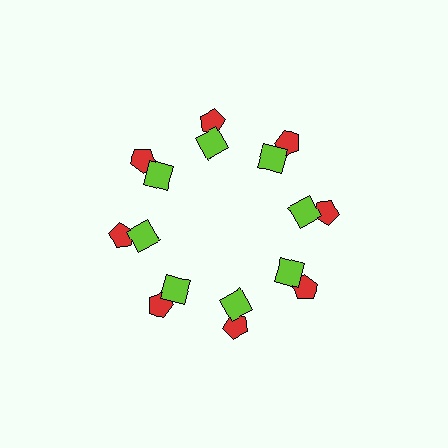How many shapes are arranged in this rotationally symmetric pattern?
There are 16 shapes, arranged in 8 groups of 2.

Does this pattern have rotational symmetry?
Yes, this pattern has 8-fold rotational symmetry. It looks the same after rotating 45 degrees around the center.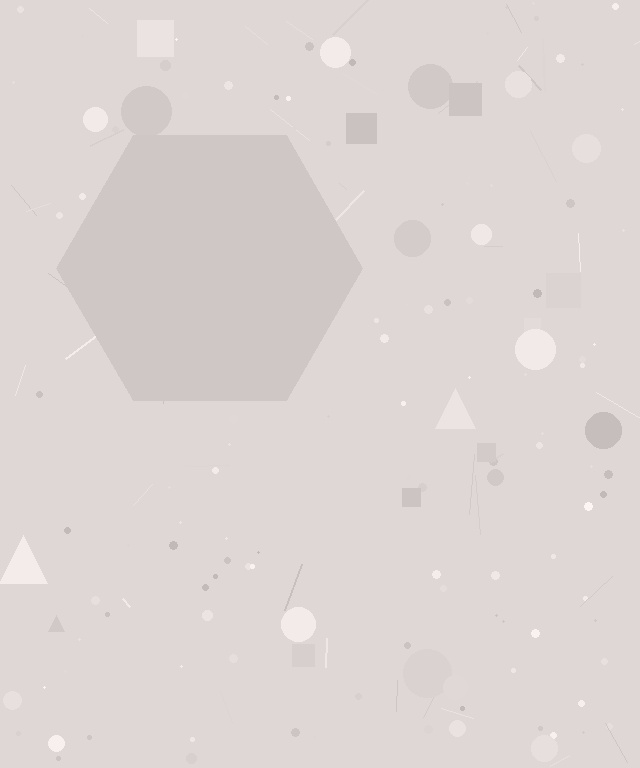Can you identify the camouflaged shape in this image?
The camouflaged shape is a hexagon.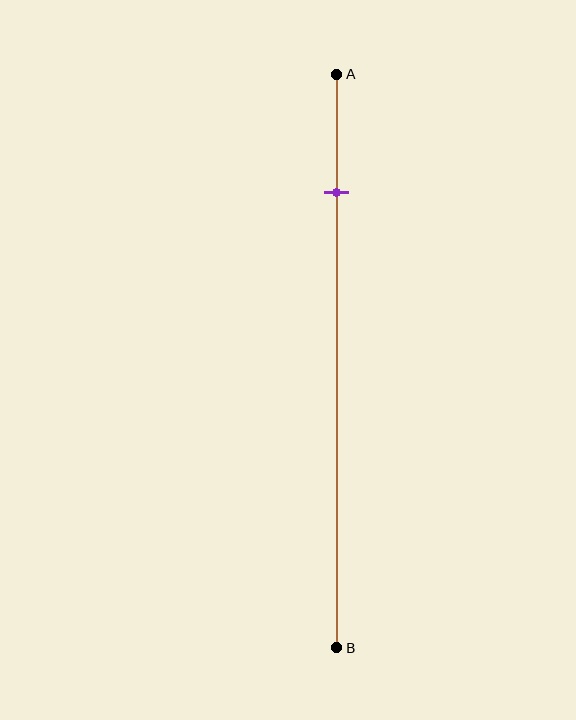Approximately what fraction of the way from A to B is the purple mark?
The purple mark is approximately 20% of the way from A to B.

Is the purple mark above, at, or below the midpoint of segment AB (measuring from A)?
The purple mark is above the midpoint of segment AB.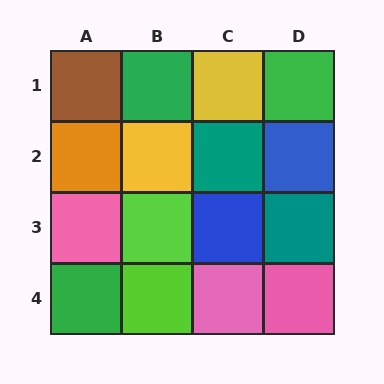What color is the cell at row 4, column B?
Lime.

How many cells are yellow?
2 cells are yellow.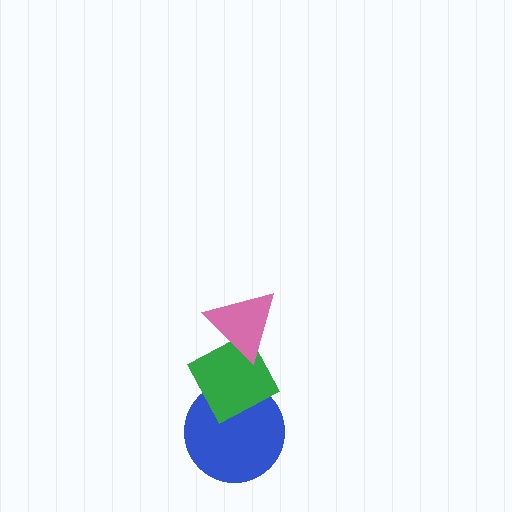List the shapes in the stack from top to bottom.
From top to bottom: the pink triangle, the green diamond, the blue circle.